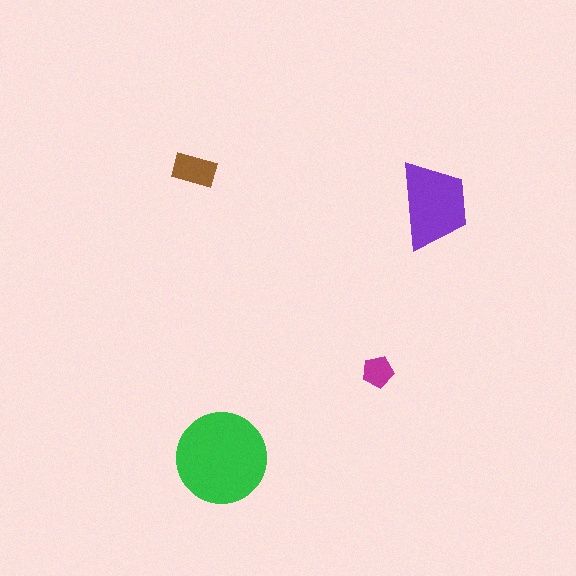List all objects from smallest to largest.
The magenta pentagon, the brown rectangle, the purple trapezoid, the green circle.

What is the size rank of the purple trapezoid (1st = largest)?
2nd.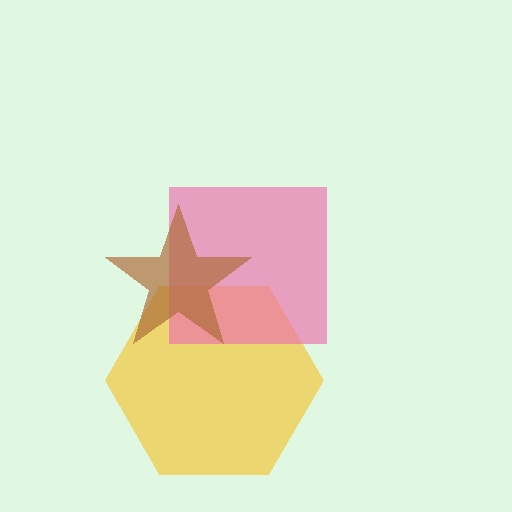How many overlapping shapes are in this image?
There are 3 overlapping shapes in the image.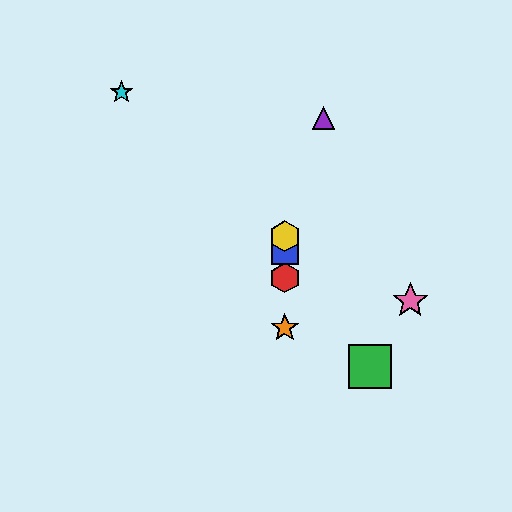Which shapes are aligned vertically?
The red hexagon, the blue square, the yellow hexagon, the orange star are aligned vertically.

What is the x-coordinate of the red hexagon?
The red hexagon is at x≈285.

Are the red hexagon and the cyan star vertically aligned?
No, the red hexagon is at x≈285 and the cyan star is at x≈121.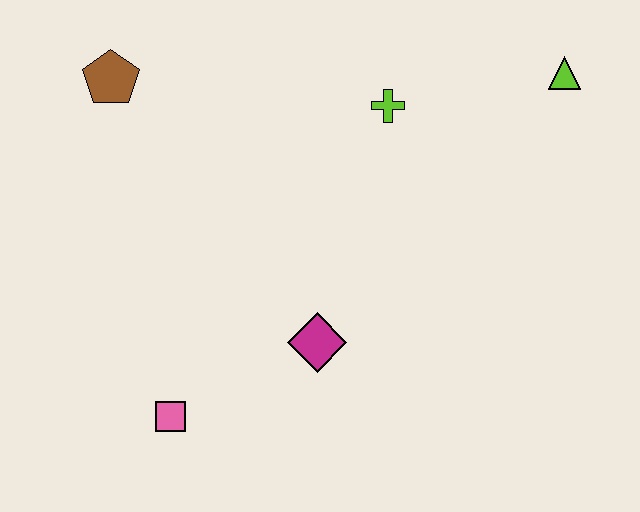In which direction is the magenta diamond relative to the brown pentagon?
The magenta diamond is below the brown pentagon.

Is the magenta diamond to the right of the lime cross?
No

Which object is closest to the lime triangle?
The lime cross is closest to the lime triangle.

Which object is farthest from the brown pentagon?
The lime triangle is farthest from the brown pentagon.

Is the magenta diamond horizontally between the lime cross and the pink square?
Yes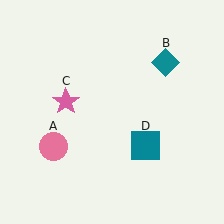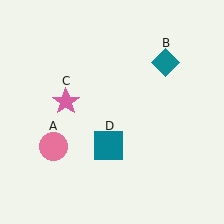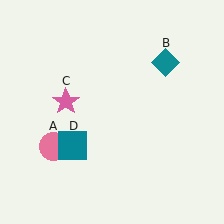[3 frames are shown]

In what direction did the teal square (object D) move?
The teal square (object D) moved left.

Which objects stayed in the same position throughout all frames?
Pink circle (object A) and teal diamond (object B) and pink star (object C) remained stationary.